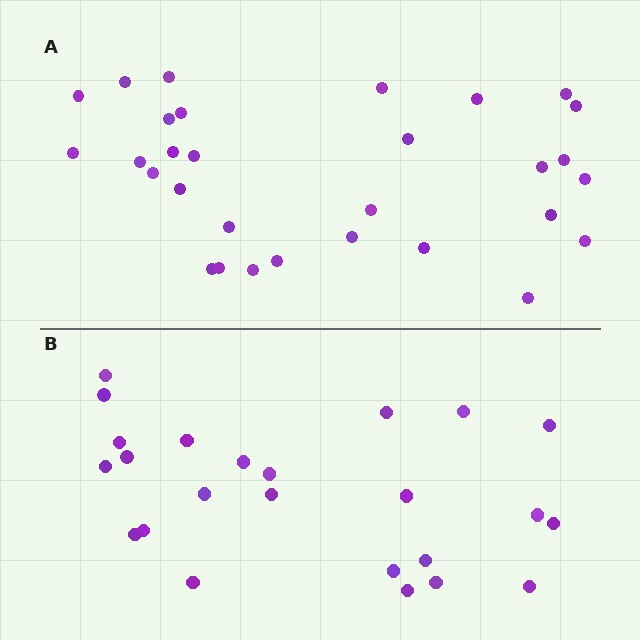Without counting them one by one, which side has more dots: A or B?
Region A (the top region) has more dots.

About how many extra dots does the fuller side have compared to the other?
Region A has about 6 more dots than region B.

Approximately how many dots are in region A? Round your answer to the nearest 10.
About 30 dots.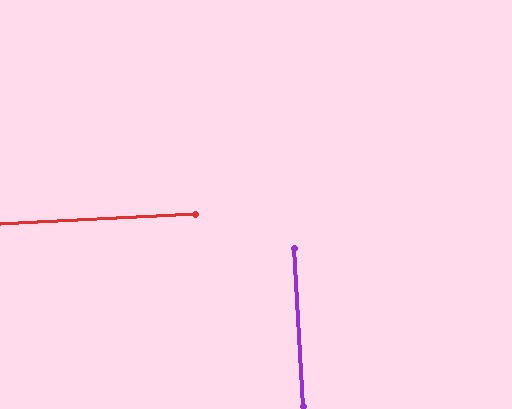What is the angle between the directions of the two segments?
Approximately 90 degrees.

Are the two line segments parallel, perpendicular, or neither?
Perpendicular — they meet at approximately 90°.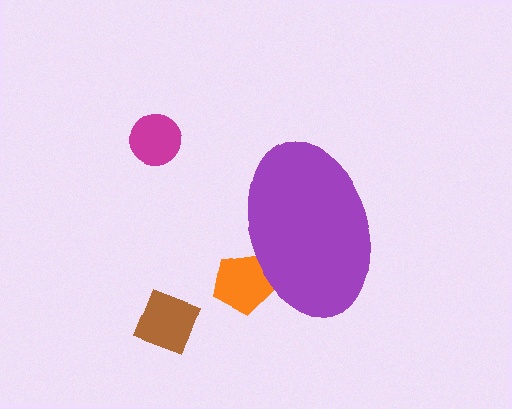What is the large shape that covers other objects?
A purple ellipse.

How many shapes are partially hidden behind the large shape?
1 shape is partially hidden.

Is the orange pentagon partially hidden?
Yes, the orange pentagon is partially hidden behind the purple ellipse.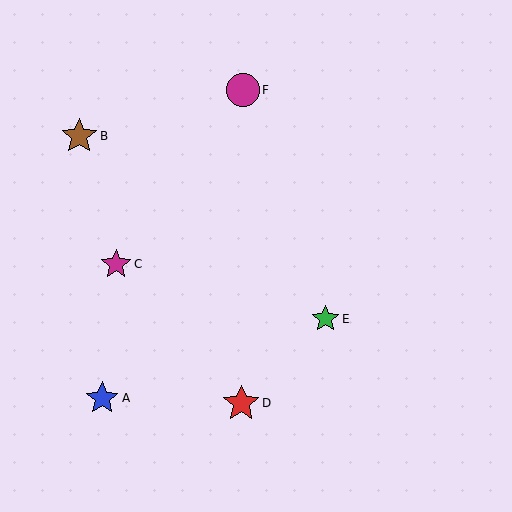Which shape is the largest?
The red star (labeled D) is the largest.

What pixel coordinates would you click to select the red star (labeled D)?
Click at (241, 403) to select the red star D.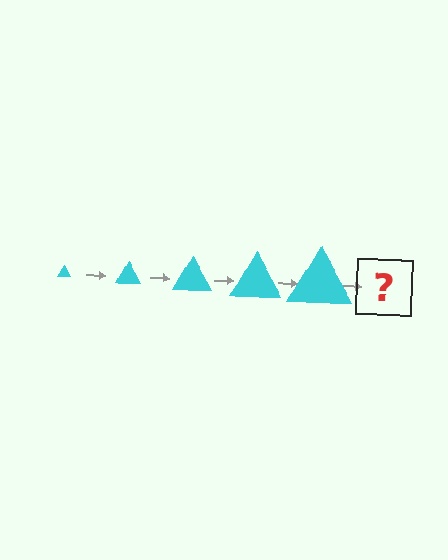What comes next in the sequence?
The next element should be a cyan triangle, larger than the previous one.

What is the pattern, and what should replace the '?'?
The pattern is that the triangle gets progressively larger each step. The '?' should be a cyan triangle, larger than the previous one.